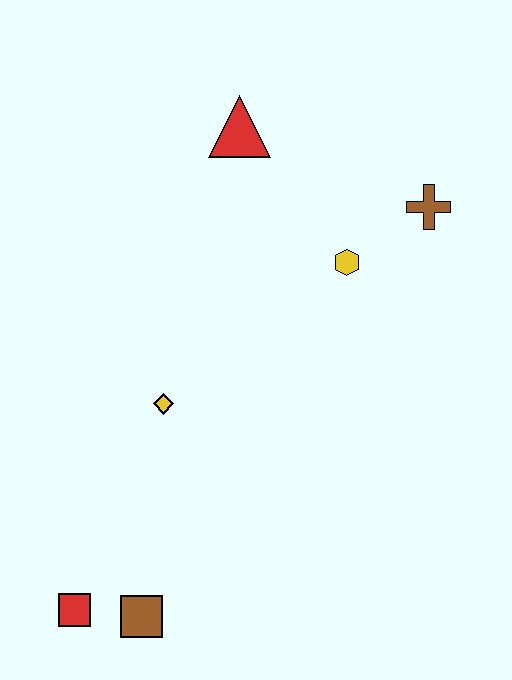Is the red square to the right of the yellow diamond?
No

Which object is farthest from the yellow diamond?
The brown cross is farthest from the yellow diamond.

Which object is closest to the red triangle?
The yellow hexagon is closest to the red triangle.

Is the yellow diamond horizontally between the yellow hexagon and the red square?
Yes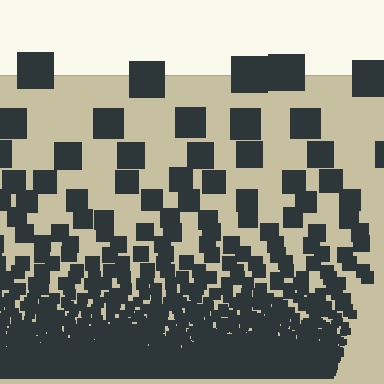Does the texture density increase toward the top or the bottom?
Density increases toward the bottom.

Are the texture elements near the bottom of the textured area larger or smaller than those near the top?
Smaller. The gradient is inverted — elements near the bottom are smaller and denser.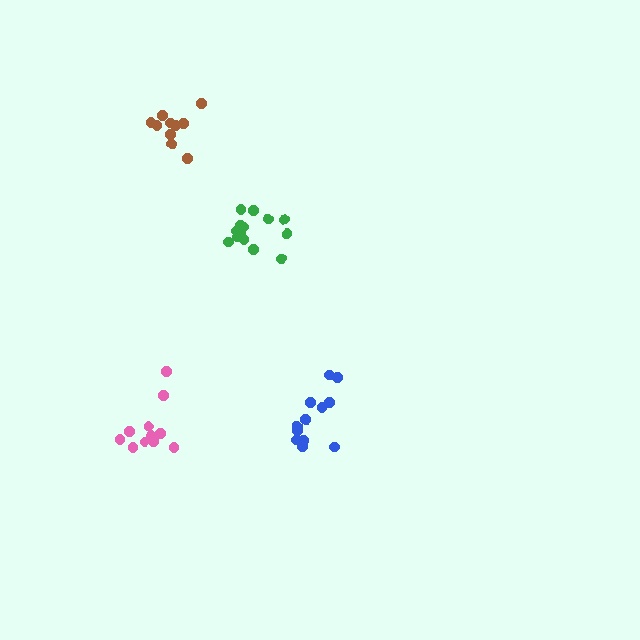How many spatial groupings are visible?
There are 4 spatial groupings.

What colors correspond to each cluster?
The clusters are colored: blue, pink, green, brown.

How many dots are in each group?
Group 1: 12 dots, Group 2: 11 dots, Group 3: 14 dots, Group 4: 10 dots (47 total).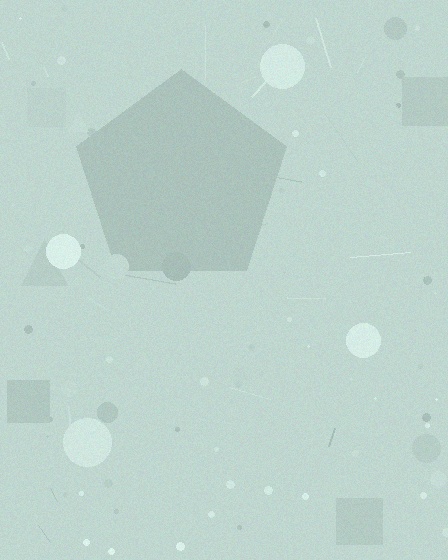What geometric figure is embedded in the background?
A pentagon is embedded in the background.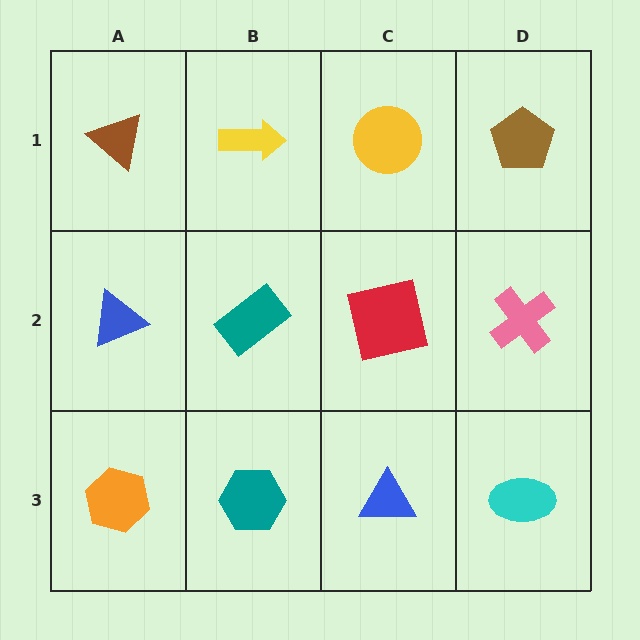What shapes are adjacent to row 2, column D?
A brown pentagon (row 1, column D), a cyan ellipse (row 3, column D), a red square (row 2, column C).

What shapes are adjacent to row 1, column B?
A teal rectangle (row 2, column B), a brown triangle (row 1, column A), a yellow circle (row 1, column C).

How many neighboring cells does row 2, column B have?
4.